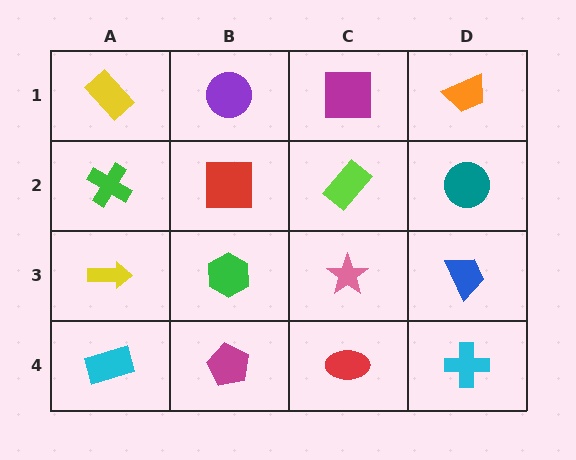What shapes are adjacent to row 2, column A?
A yellow rectangle (row 1, column A), a yellow arrow (row 3, column A), a red square (row 2, column B).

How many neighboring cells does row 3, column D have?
3.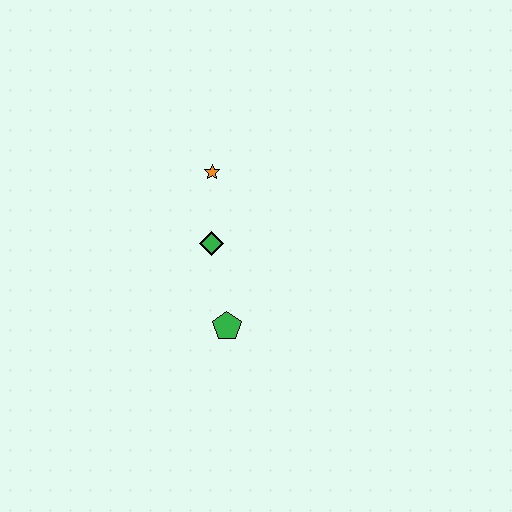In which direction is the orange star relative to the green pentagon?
The orange star is above the green pentagon.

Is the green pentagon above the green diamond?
No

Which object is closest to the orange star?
The green diamond is closest to the orange star.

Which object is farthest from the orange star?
The green pentagon is farthest from the orange star.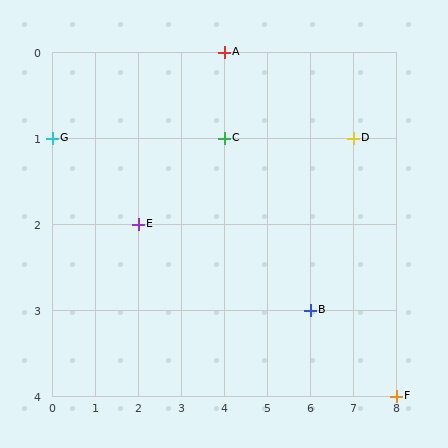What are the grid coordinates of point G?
Point G is at grid coordinates (0, 1).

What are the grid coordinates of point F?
Point F is at grid coordinates (8, 4).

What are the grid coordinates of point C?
Point C is at grid coordinates (4, 1).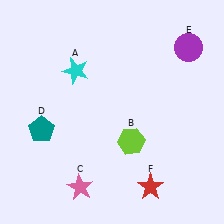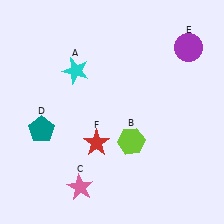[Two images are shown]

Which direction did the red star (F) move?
The red star (F) moved left.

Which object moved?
The red star (F) moved left.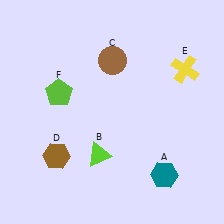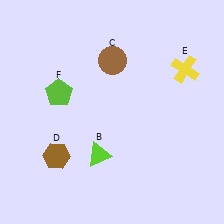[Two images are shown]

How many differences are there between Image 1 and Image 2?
There is 1 difference between the two images.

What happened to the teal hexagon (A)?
The teal hexagon (A) was removed in Image 2. It was in the bottom-right area of Image 1.